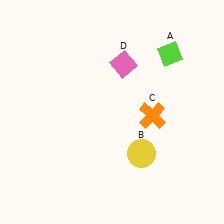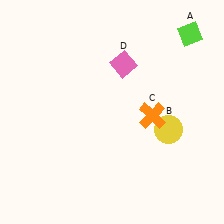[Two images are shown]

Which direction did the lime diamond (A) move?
The lime diamond (A) moved right.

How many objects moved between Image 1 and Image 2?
2 objects moved between the two images.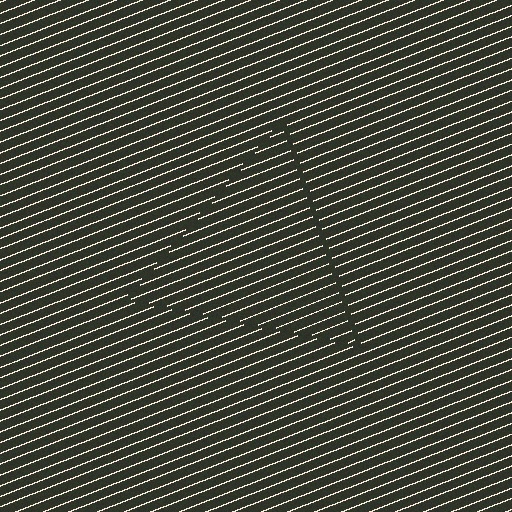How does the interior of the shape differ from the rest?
The interior of the shape contains the same grating, shifted by half a period — the contour is defined by the phase discontinuity where line-ends from the inner and outer gratings abut.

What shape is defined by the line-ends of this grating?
An illusory triangle. The interior of the shape contains the same grating, shifted by half a period — the contour is defined by the phase discontinuity where line-ends from the inner and outer gratings abut.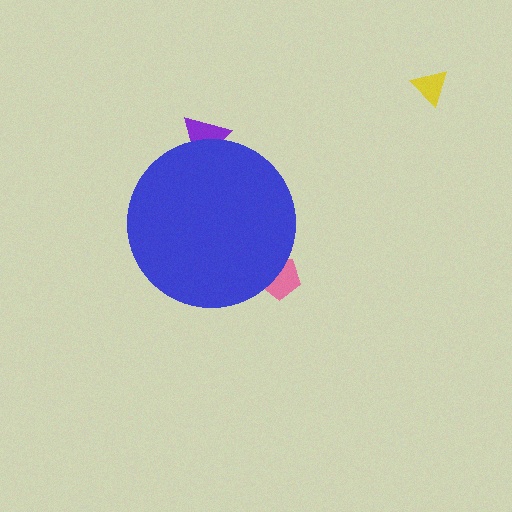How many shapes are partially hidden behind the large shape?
2 shapes are partially hidden.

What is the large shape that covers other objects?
A blue circle.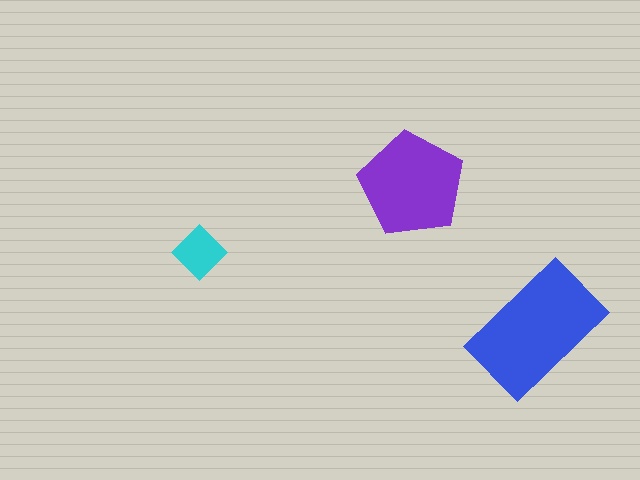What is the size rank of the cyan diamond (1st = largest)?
3rd.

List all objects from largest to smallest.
The blue rectangle, the purple pentagon, the cyan diamond.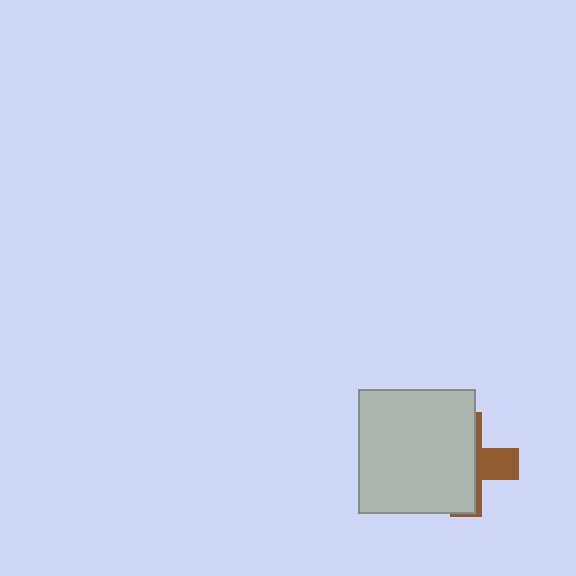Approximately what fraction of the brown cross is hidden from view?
Roughly 66% of the brown cross is hidden behind the light gray rectangle.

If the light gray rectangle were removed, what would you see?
You would see the complete brown cross.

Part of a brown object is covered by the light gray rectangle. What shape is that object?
It is a cross.